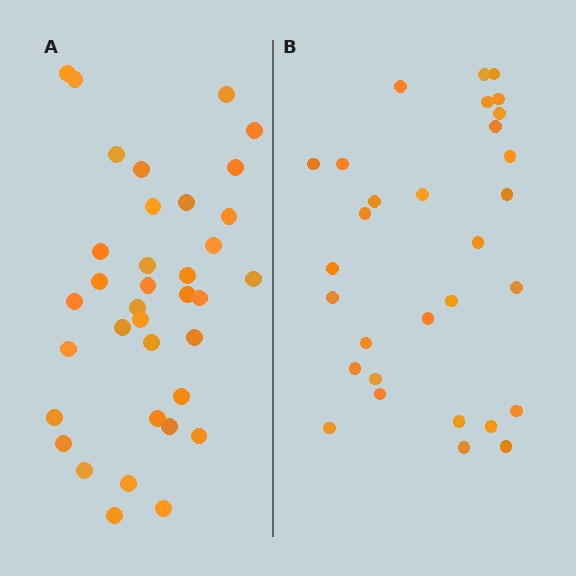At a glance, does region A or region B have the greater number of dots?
Region A (the left region) has more dots.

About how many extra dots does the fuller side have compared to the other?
Region A has about 6 more dots than region B.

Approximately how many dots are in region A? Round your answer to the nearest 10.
About 40 dots. (The exact count is 36, which rounds to 40.)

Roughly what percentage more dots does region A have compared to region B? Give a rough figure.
About 20% more.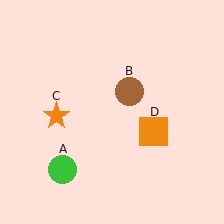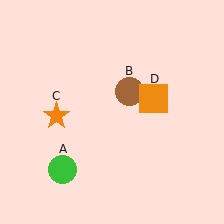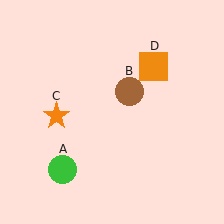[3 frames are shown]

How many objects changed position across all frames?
1 object changed position: orange square (object D).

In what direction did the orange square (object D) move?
The orange square (object D) moved up.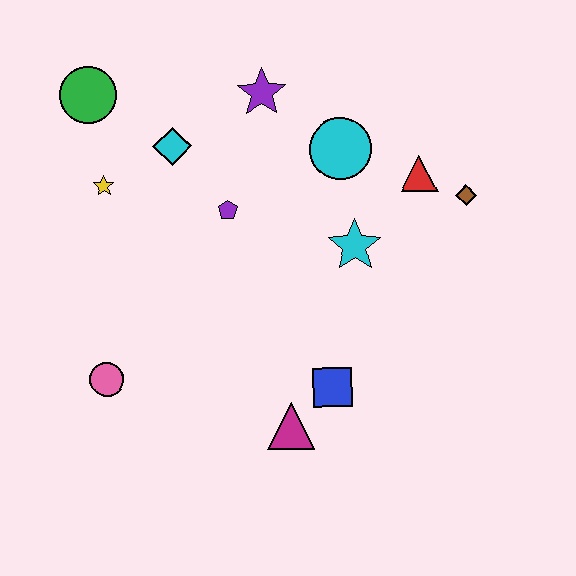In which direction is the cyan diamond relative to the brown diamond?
The cyan diamond is to the left of the brown diamond.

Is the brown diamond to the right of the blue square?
Yes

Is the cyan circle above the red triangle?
Yes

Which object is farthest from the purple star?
The magenta triangle is farthest from the purple star.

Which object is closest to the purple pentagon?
The cyan diamond is closest to the purple pentagon.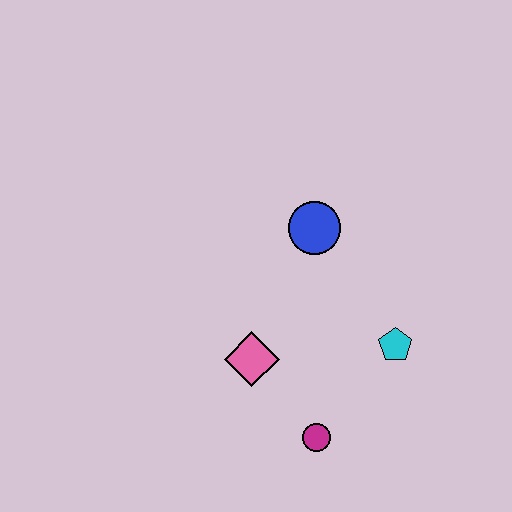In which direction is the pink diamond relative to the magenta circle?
The pink diamond is above the magenta circle.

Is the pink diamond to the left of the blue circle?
Yes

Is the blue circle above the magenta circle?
Yes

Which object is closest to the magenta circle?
The pink diamond is closest to the magenta circle.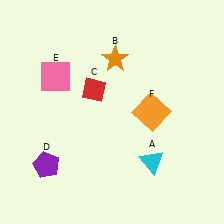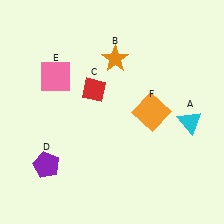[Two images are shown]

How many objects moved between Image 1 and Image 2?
1 object moved between the two images.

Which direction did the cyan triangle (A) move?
The cyan triangle (A) moved up.